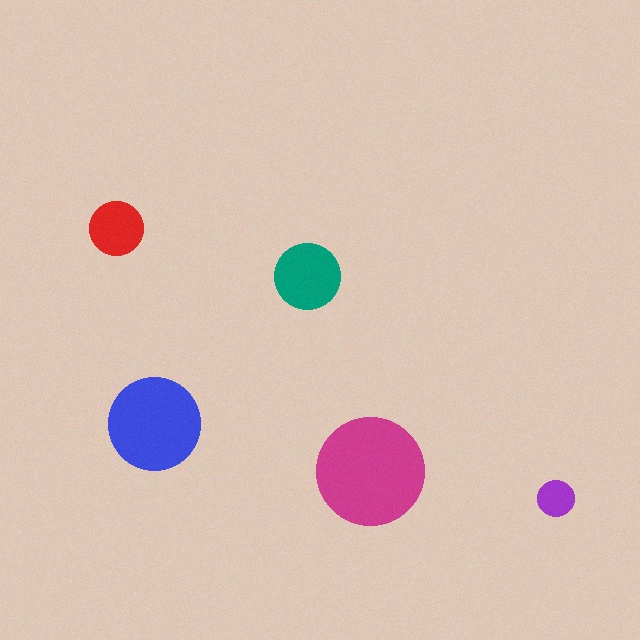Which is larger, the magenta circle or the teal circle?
The magenta one.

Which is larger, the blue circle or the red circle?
The blue one.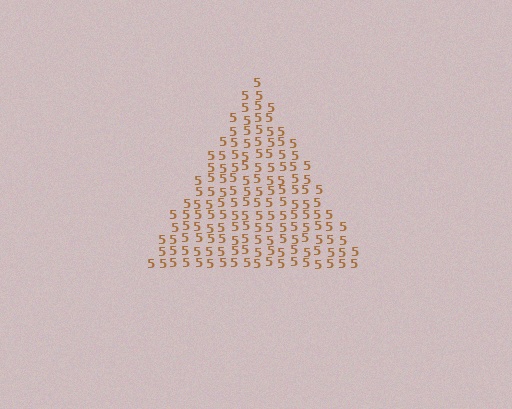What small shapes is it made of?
It is made of small digit 5's.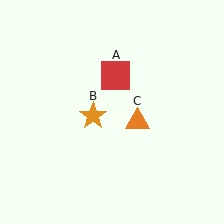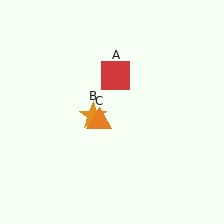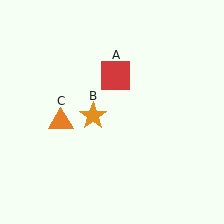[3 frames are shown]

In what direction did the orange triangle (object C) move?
The orange triangle (object C) moved left.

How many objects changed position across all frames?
1 object changed position: orange triangle (object C).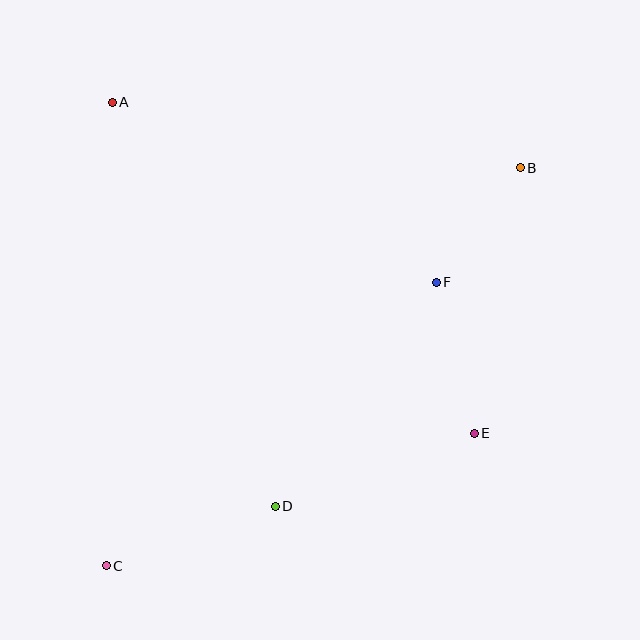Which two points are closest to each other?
Points B and F are closest to each other.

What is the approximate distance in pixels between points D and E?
The distance between D and E is approximately 212 pixels.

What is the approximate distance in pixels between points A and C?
The distance between A and C is approximately 463 pixels.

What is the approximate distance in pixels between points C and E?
The distance between C and E is approximately 391 pixels.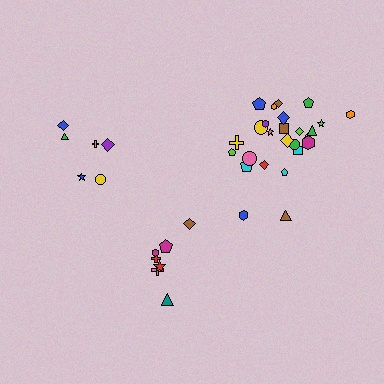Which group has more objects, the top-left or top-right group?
The top-right group.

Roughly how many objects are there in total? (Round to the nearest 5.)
Roughly 40 objects in total.